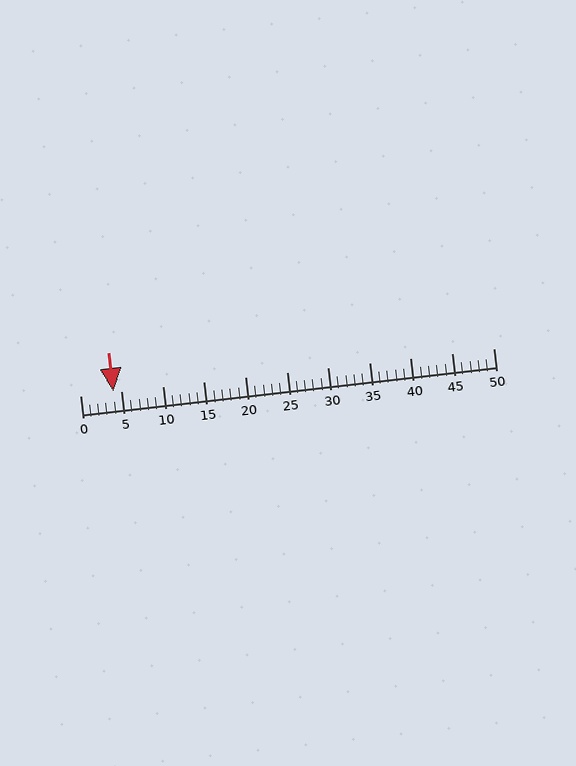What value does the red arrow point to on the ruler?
The red arrow points to approximately 4.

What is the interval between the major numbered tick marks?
The major tick marks are spaced 5 units apart.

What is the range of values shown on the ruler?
The ruler shows values from 0 to 50.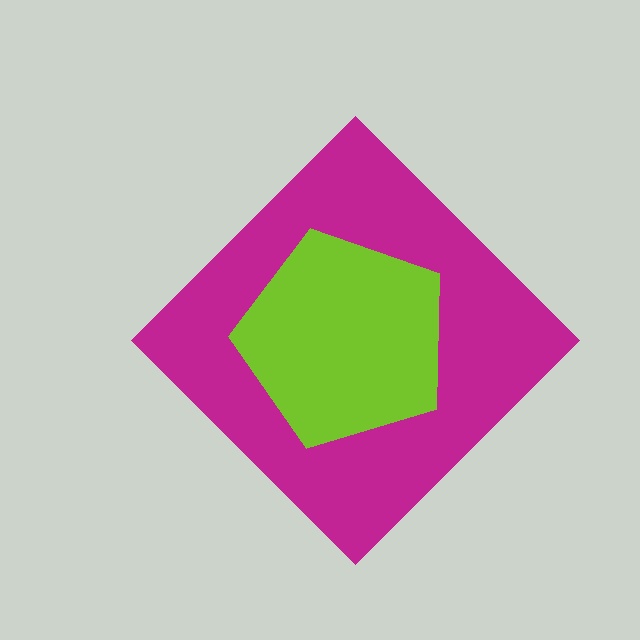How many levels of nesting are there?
2.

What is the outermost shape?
The magenta diamond.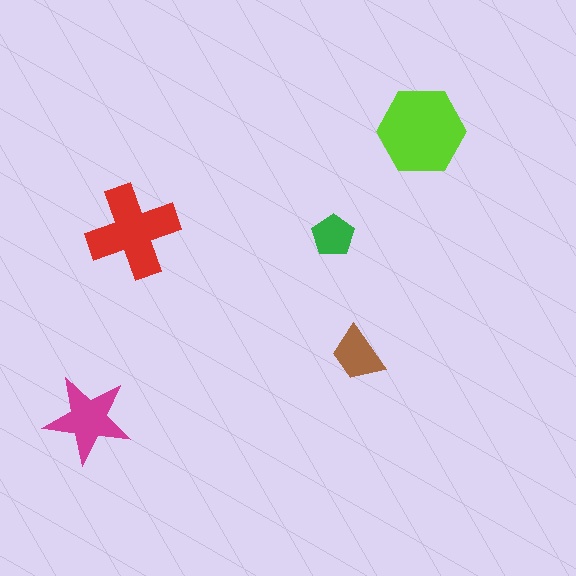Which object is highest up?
The lime hexagon is topmost.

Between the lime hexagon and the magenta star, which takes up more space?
The lime hexagon.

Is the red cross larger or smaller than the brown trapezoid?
Larger.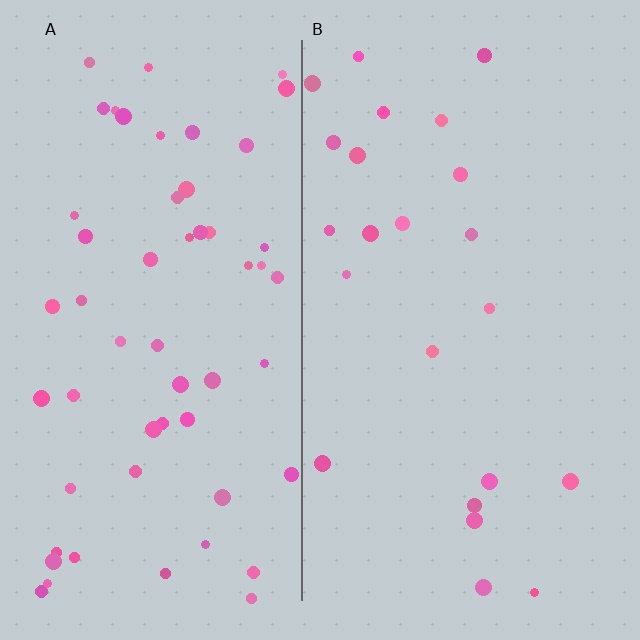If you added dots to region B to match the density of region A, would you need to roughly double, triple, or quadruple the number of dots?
Approximately double.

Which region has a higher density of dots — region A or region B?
A (the left).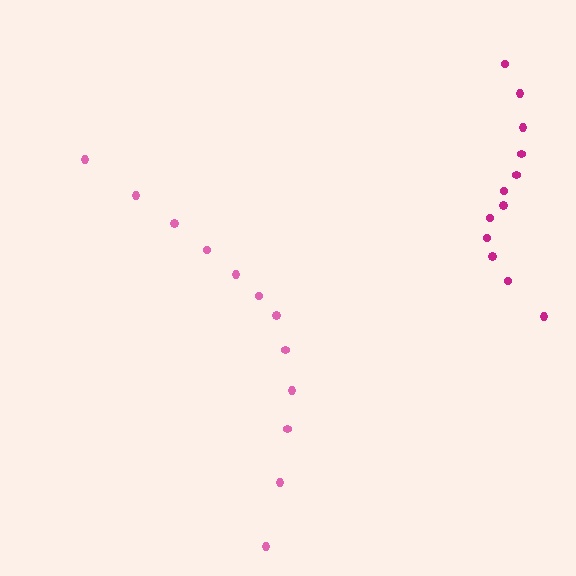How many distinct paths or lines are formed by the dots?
There are 2 distinct paths.